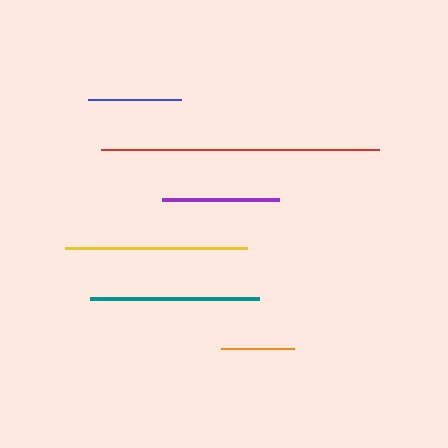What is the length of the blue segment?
The blue segment is approximately 94 pixels long.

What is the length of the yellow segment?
The yellow segment is approximately 181 pixels long.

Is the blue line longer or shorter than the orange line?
The blue line is longer than the orange line.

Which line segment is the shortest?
The orange line is the shortest at approximately 73 pixels.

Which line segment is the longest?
The red line is the longest at approximately 278 pixels.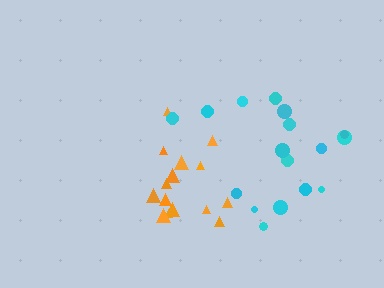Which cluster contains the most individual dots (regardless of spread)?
Cyan (17).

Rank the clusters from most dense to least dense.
orange, cyan.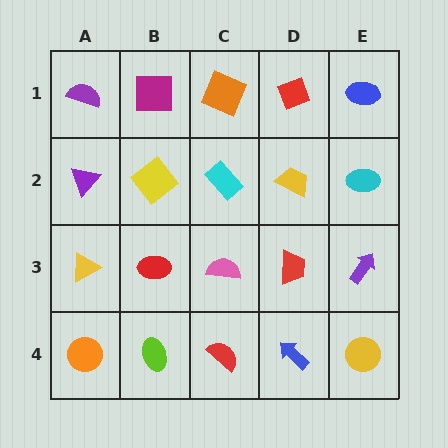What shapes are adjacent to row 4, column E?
A purple arrow (row 3, column E), a blue arrow (row 4, column D).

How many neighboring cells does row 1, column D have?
3.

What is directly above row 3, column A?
A purple triangle.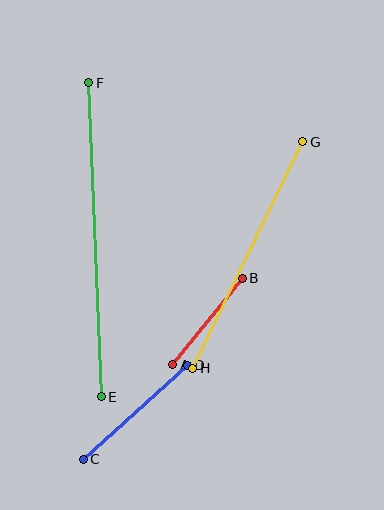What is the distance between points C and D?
The distance is approximately 140 pixels.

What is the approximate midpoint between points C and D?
The midpoint is at approximately (135, 412) pixels.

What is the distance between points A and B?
The distance is approximately 111 pixels.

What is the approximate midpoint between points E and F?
The midpoint is at approximately (95, 240) pixels.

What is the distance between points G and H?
The distance is approximately 252 pixels.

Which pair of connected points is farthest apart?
Points E and F are farthest apart.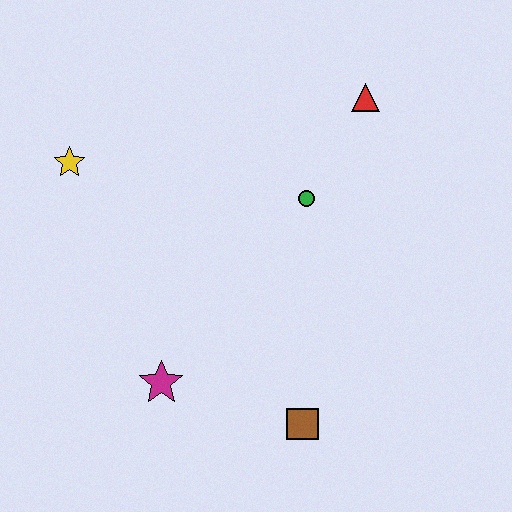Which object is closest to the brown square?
The magenta star is closest to the brown square.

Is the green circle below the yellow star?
Yes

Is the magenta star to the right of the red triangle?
No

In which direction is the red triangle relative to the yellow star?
The red triangle is to the right of the yellow star.